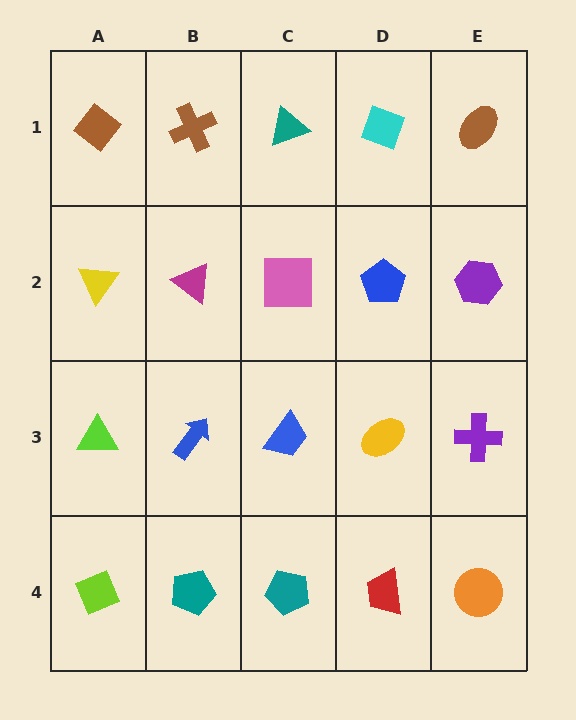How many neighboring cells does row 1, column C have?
3.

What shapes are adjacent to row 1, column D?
A blue pentagon (row 2, column D), a teal triangle (row 1, column C), a brown ellipse (row 1, column E).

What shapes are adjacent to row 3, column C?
A pink square (row 2, column C), a teal pentagon (row 4, column C), a blue arrow (row 3, column B), a yellow ellipse (row 3, column D).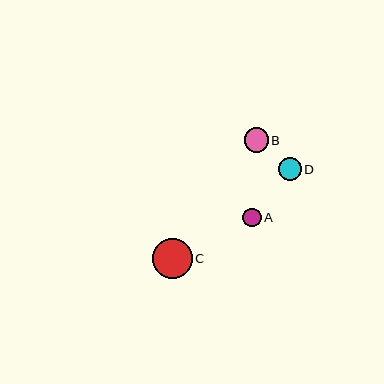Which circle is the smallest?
Circle A is the smallest with a size of approximately 18 pixels.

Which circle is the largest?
Circle C is the largest with a size of approximately 40 pixels.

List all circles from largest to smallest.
From largest to smallest: C, B, D, A.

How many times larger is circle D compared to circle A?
Circle D is approximately 1.2 times the size of circle A.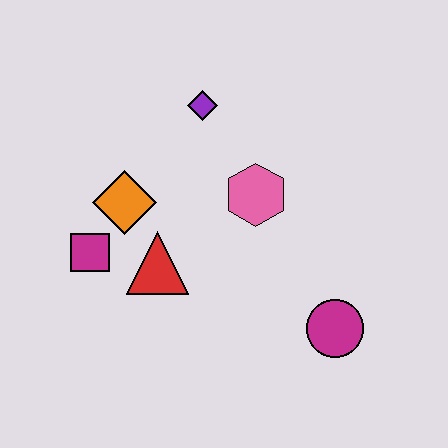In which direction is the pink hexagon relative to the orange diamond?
The pink hexagon is to the right of the orange diamond.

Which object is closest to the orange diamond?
The magenta square is closest to the orange diamond.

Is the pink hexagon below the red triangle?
No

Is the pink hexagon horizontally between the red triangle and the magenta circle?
Yes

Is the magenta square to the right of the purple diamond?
No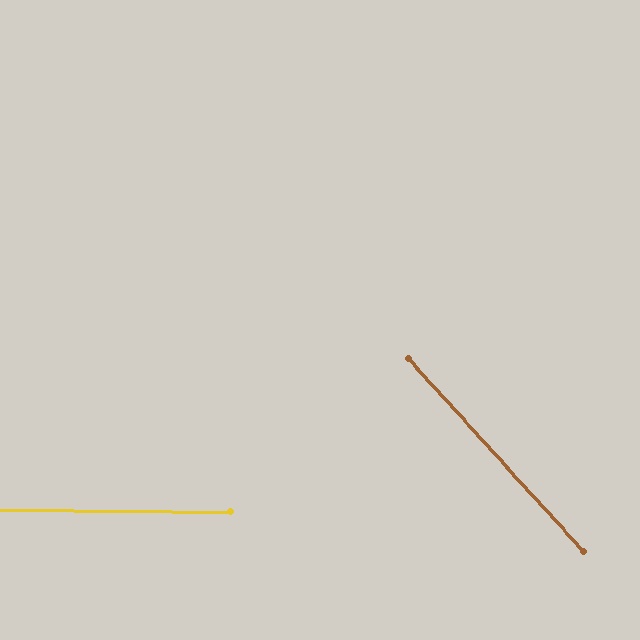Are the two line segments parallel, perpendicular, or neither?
Neither parallel nor perpendicular — they differ by about 47°.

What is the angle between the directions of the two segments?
Approximately 47 degrees.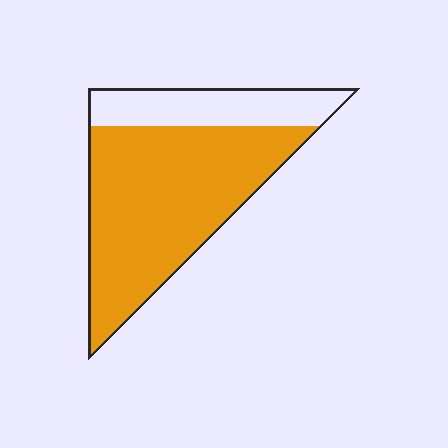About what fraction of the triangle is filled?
About three quarters (3/4).